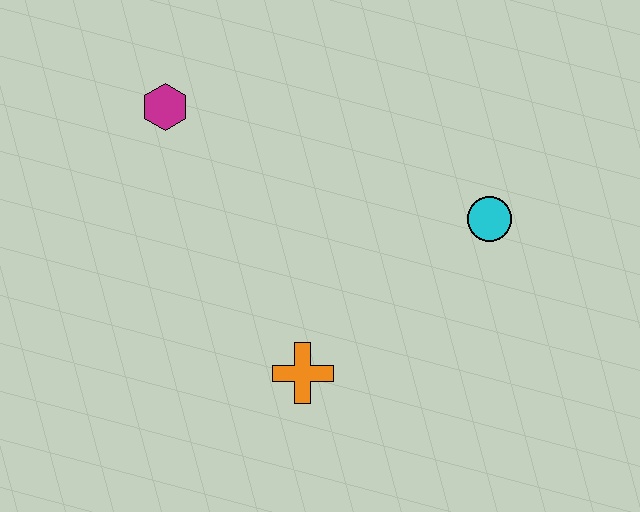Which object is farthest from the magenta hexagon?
The cyan circle is farthest from the magenta hexagon.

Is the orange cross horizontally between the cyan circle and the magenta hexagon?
Yes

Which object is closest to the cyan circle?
The orange cross is closest to the cyan circle.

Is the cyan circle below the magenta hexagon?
Yes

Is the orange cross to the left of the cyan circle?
Yes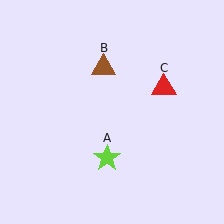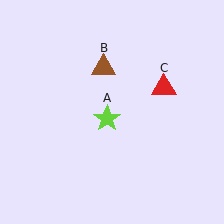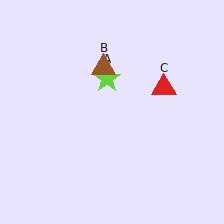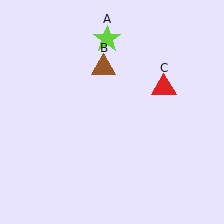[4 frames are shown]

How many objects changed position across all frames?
1 object changed position: lime star (object A).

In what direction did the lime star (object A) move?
The lime star (object A) moved up.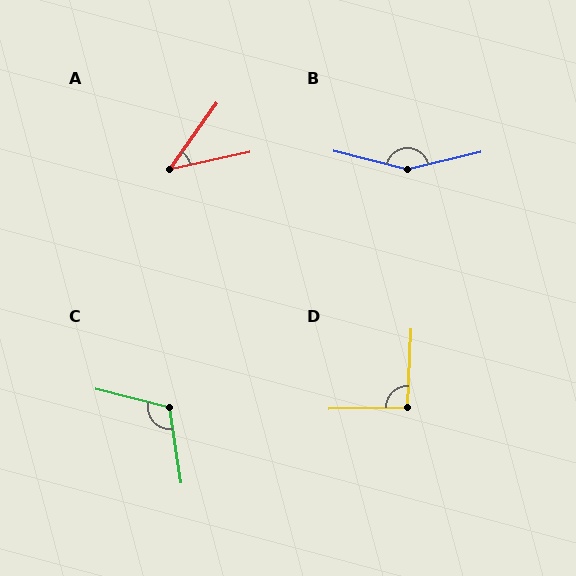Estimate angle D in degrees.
Approximately 94 degrees.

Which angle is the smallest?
A, at approximately 42 degrees.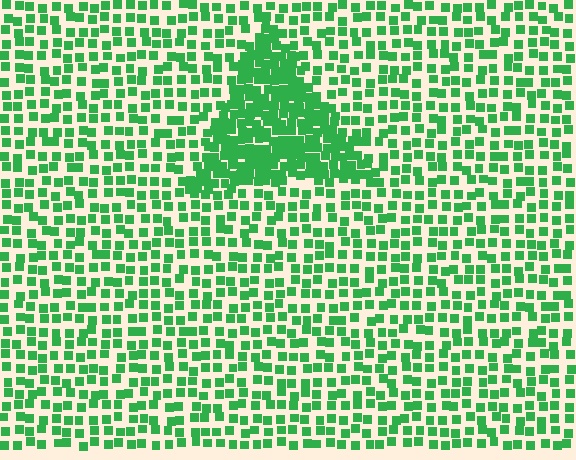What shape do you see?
I see a triangle.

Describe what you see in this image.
The image contains small green elements arranged at two different densities. A triangle-shaped region is visible where the elements are more densely packed than the surrounding area.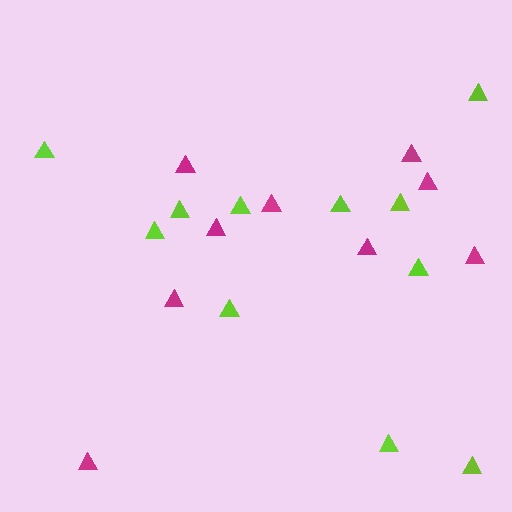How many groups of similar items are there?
There are 2 groups: one group of lime triangles (11) and one group of magenta triangles (9).